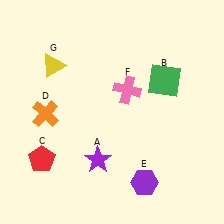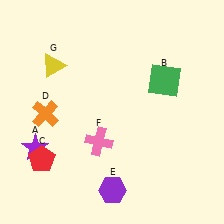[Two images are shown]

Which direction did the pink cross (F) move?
The pink cross (F) moved down.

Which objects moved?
The objects that moved are: the purple star (A), the purple hexagon (E), the pink cross (F).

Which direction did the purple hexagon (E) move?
The purple hexagon (E) moved left.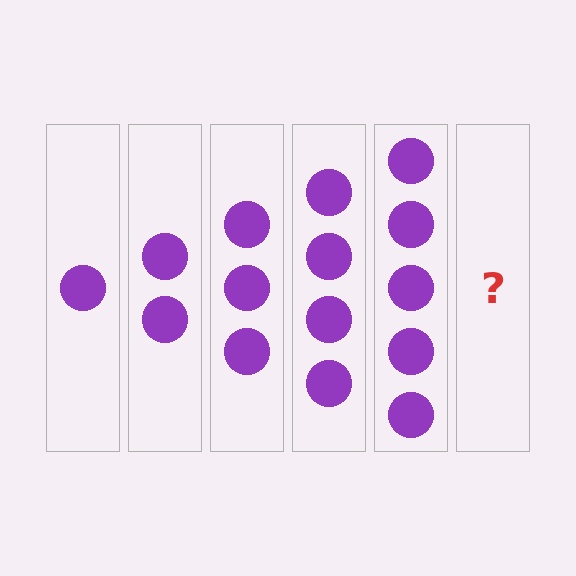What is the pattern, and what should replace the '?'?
The pattern is that each step adds one more circle. The '?' should be 6 circles.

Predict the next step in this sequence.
The next step is 6 circles.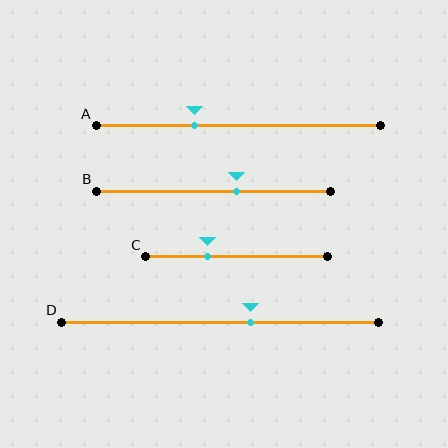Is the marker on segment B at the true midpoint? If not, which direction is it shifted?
No, the marker on segment B is shifted to the right by about 10% of the segment length.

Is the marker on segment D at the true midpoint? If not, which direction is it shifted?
No, the marker on segment D is shifted to the right by about 10% of the segment length.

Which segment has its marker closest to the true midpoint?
Segment B has its marker closest to the true midpoint.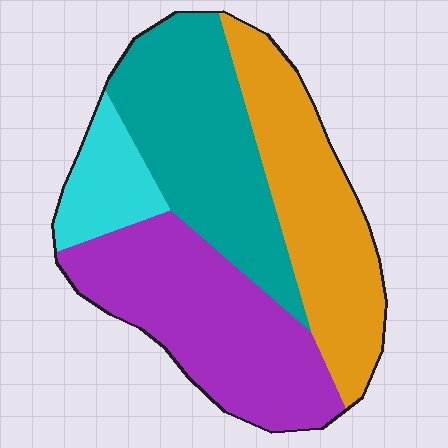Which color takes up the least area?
Cyan, at roughly 10%.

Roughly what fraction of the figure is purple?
Purple takes up about one third (1/3) of the figure.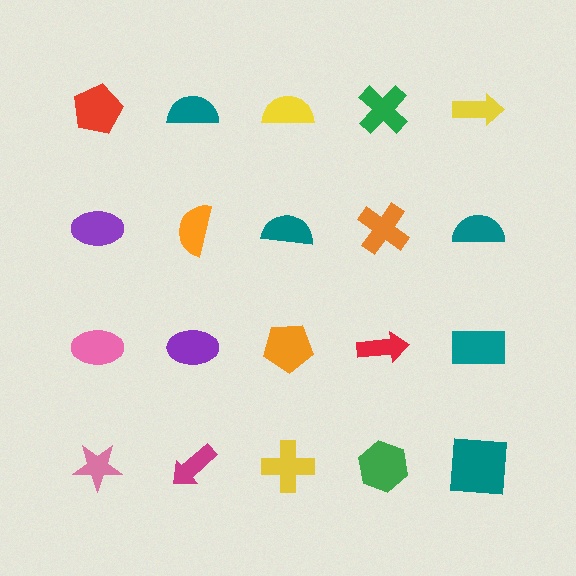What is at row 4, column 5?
A teal square.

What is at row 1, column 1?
A red pentagon.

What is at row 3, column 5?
A teal rectangle.